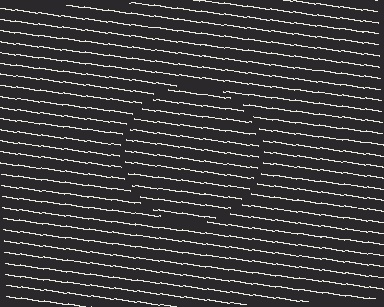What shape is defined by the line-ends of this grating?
An illusory circle. The interior of the shape contains the same grating, shifted by half a period — the contour is defined by the phase discontinuity where line-ends from the inner and outer gratings abut.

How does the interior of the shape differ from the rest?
The interior of the shape contains the same grating, shifted by half a period — the contour is defined by the phase discontinuity where line-ends from the inner and outer gratings abut.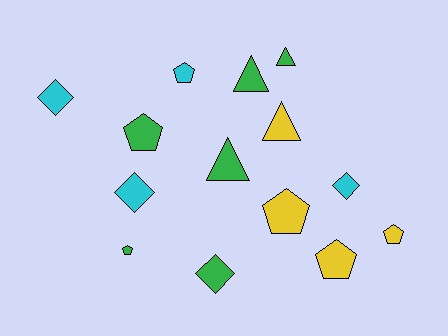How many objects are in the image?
There are 14 objects.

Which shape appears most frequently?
Pentagon, with 6 objects.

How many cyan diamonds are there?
There are 3 cyan diamonds.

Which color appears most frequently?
Green, with 6 objects.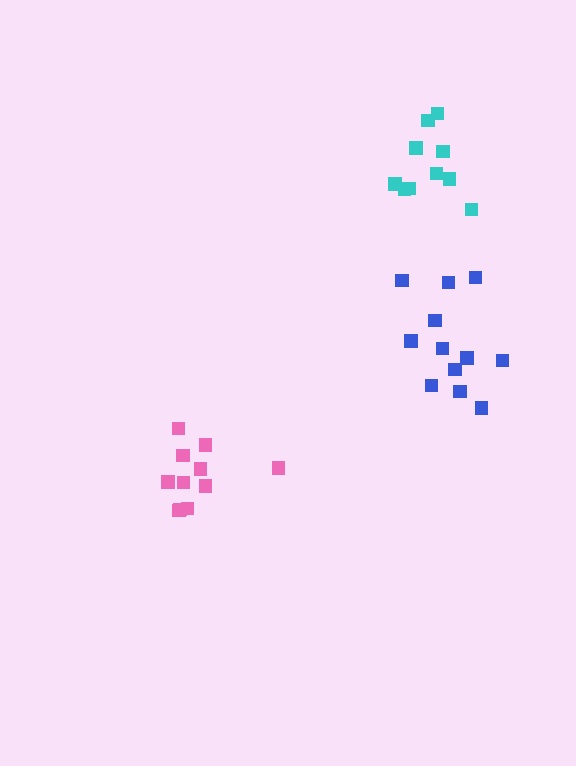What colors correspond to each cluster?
The clusters are colored: pink, cyan, blue.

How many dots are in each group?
Group 1: 11 dots, Group 2: 10 dots, Group 3: 12 dots (33 total).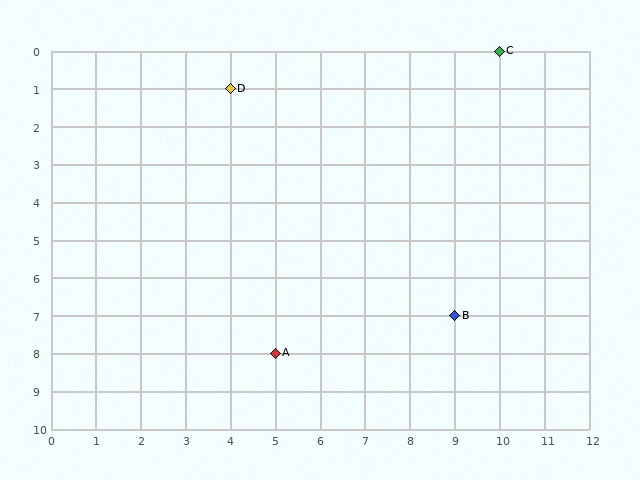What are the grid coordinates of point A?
Point A is at grid coordinates (5, 8).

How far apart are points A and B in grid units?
Points A and B are 4 columns and 1 row apart (about 4.1 grid units diagonally).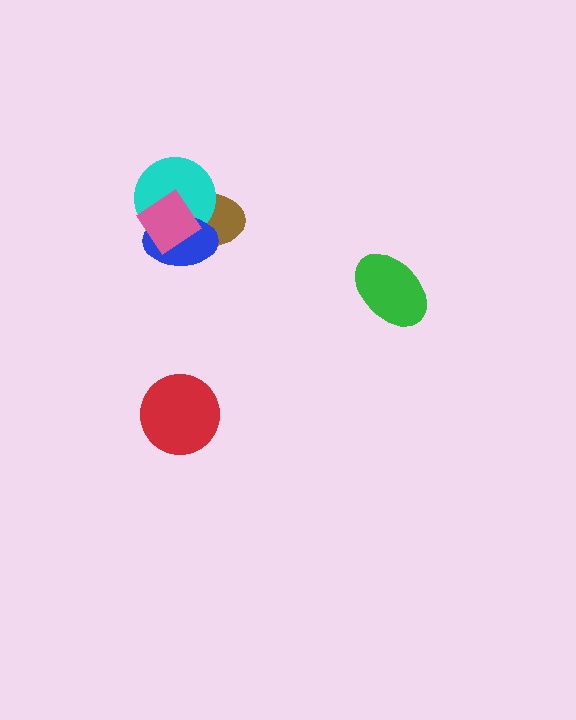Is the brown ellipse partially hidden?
Yes, it is partially covered by another shape.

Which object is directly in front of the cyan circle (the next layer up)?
The blue ellipse is directly in front of the cyan circle.